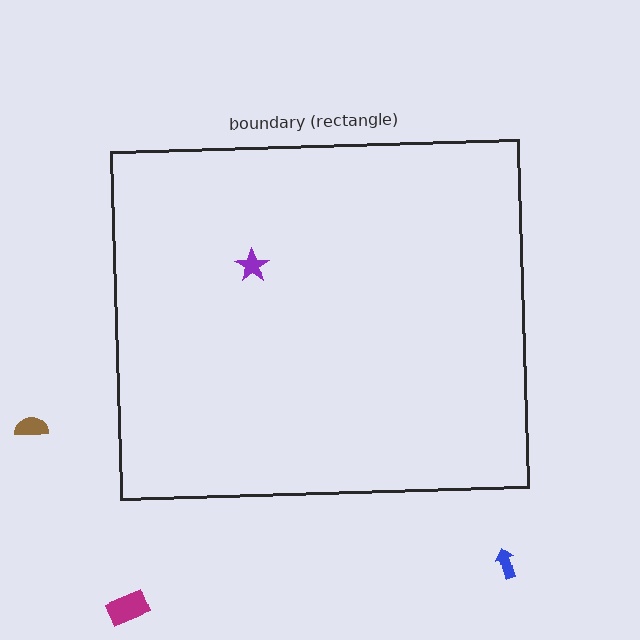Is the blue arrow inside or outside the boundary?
Outside.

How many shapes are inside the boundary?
1 inside, 3 outside.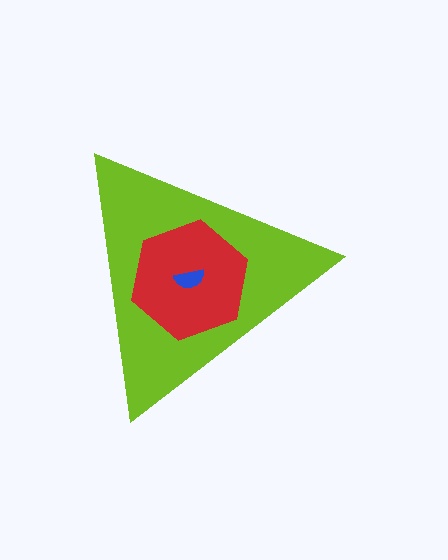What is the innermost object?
The blue semicircle.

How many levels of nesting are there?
3.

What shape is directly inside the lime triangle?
The red hexagon.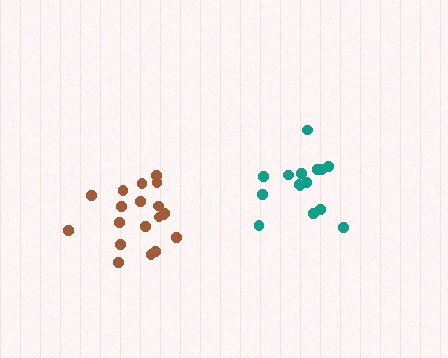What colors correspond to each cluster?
The clusters are colored: brown, teal.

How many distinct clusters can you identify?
There are 2 distinct clusters.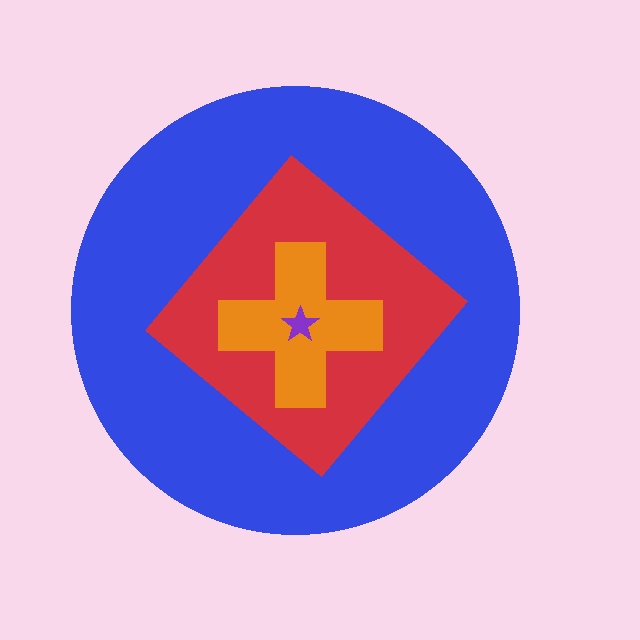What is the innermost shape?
The purple star.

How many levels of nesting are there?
4.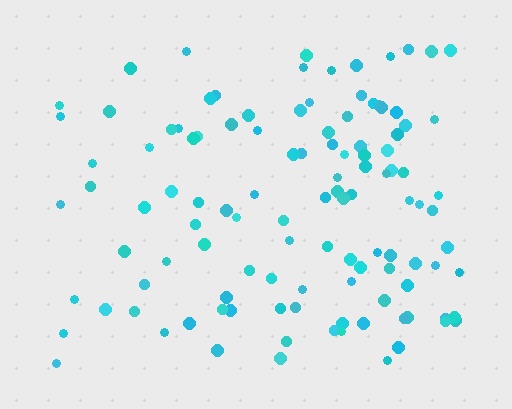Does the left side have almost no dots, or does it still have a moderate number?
Still a moderate number, just noticeably fewer than the right.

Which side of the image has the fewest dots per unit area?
The left.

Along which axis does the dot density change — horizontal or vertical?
Horizontal.